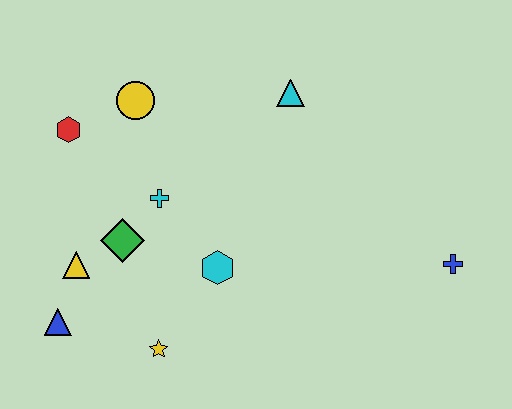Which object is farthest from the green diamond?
The blue cross is farthest from the green diamond.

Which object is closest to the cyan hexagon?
The cyan cross is closest to the cyan hexagon.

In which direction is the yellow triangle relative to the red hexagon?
The yellow triangle is below the red hexagon.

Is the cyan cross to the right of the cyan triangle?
No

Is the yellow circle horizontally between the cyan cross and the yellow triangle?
Yes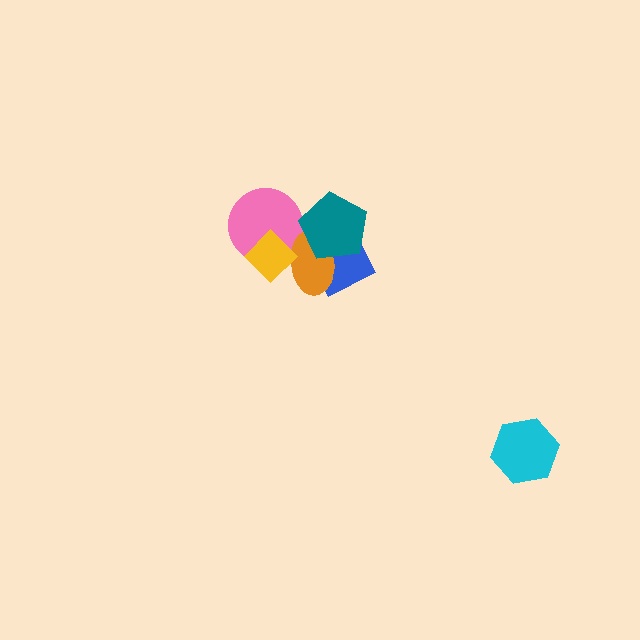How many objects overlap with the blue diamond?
2 objects overlap with the blue diamond.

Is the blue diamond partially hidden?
Yes, it is partially covered by another shape.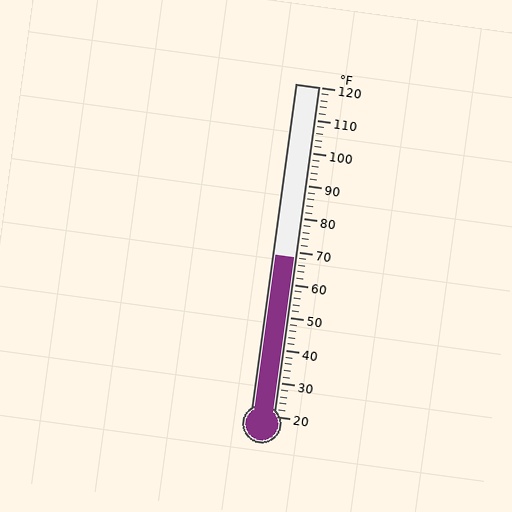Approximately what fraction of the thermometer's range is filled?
The thermometer is filled to approximately 50% of its range.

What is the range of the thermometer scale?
The thermometer scale ranges from 20°F to 120°F.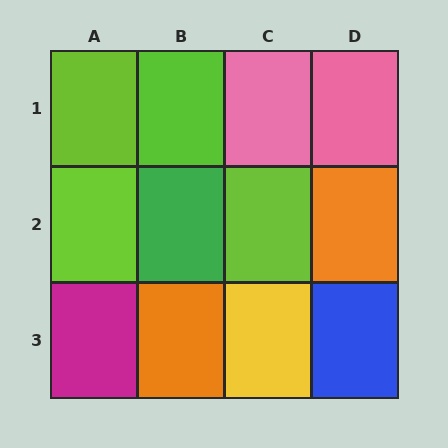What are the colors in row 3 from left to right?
Magenta, orange, yellow, blue.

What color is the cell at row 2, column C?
Lime.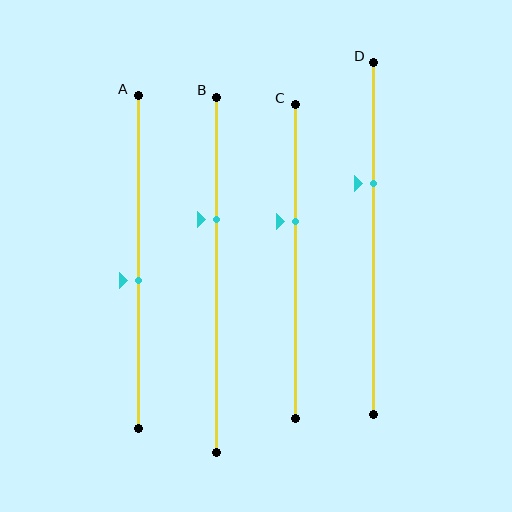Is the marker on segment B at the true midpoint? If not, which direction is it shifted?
No, the marker on segment B is shifted upward by about 16% of the segment length.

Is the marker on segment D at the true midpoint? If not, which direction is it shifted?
No, the marker on segment D is shifted upward by about 16% of the segment length.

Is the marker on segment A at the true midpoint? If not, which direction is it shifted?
No, the marker on segment A is shifted downward by about 5% of the segment length.